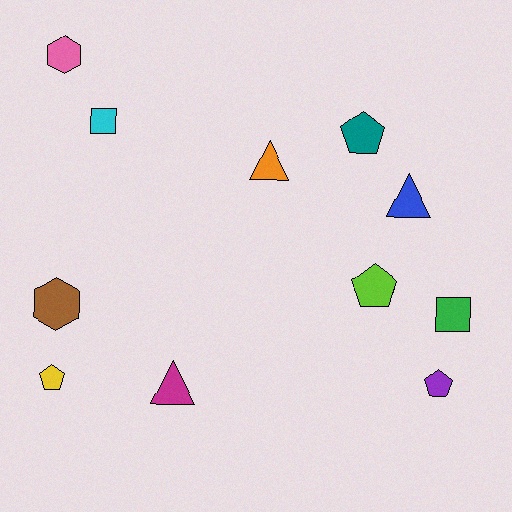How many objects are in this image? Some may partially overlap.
There are 11 objects.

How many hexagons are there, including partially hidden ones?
There are 2 hexagons.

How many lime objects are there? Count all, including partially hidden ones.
There is 1 lime object.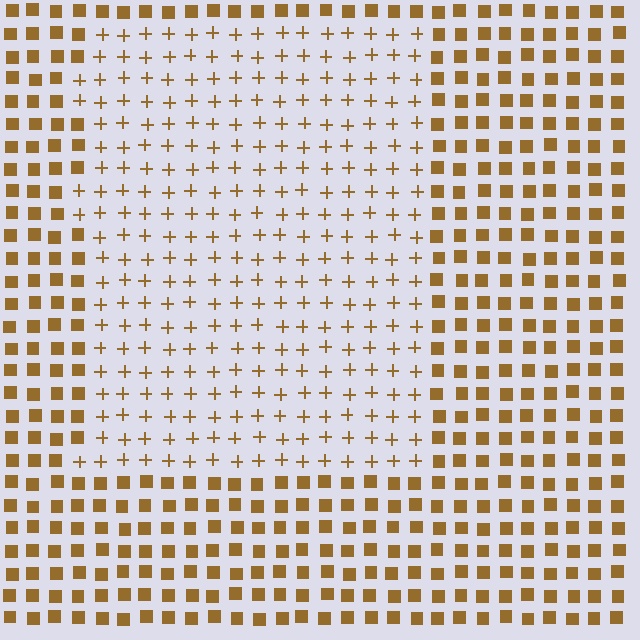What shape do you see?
I see a rectangle.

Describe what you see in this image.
The image is filled with small brown elements arranged in a uniform grid. A rectangle-shaped region contains plus signs, while the surrounding area contains squares. The boundary is defined purely by the change in element shape.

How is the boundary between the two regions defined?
The boundary is defined by a change in element shape: plus signs inside vs. squares outside. All elements share the same color and spacing.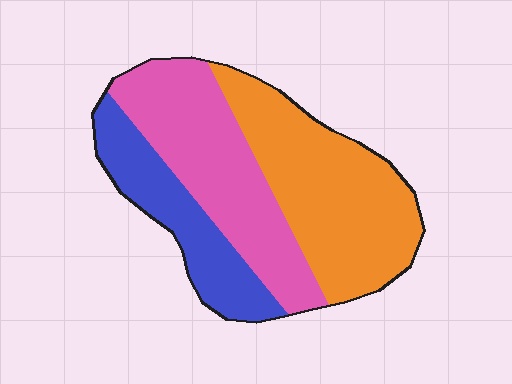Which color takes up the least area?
Blue, at roughly 25%.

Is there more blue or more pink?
Pink.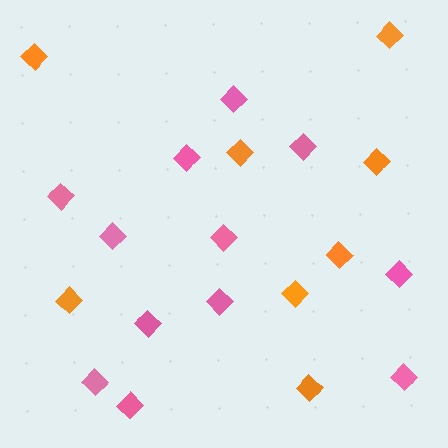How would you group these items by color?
There are 2 groups: one group of orange diamonds (8) and one group of pink diamonds (12).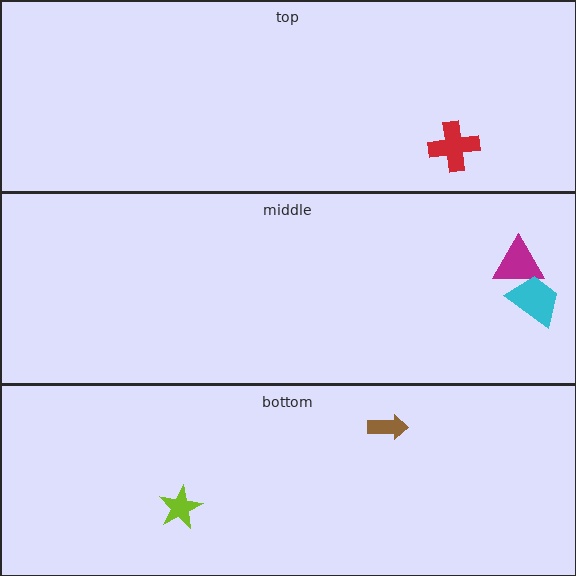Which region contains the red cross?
The top region.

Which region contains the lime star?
The bottom region.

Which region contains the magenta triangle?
The middle region.